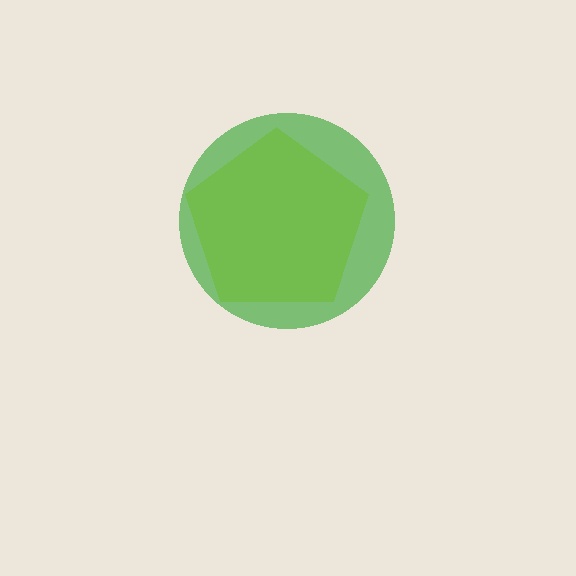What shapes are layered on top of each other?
The layered shapes are: a green circle, a lime pentagon.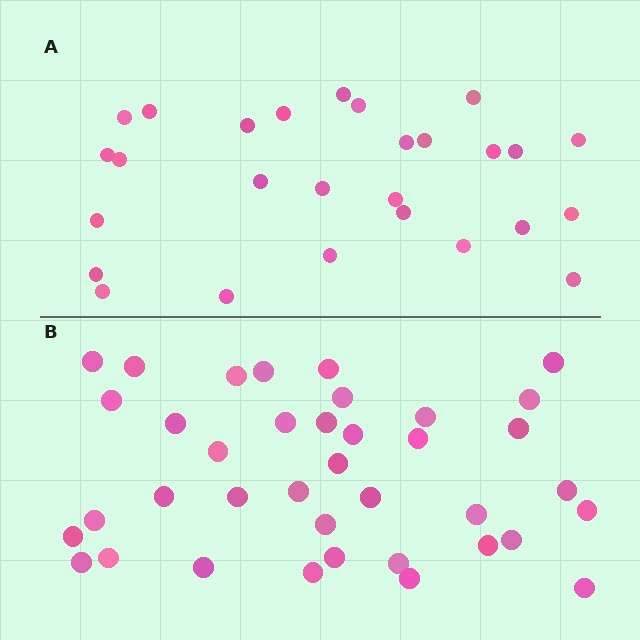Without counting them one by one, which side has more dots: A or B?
Region B (the bottom region) has more dots.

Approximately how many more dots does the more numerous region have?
Region B has roughly 12 or so more dots than region A.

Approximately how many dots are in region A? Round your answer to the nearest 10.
About 30 dots. (The exact count is 27, which rounds to 30.)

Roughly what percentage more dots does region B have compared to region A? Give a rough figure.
About 40% more.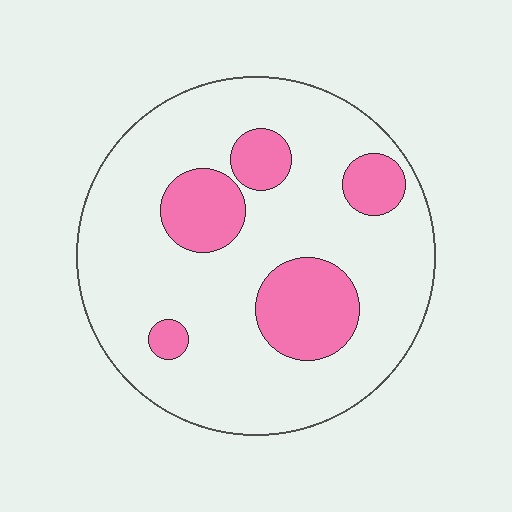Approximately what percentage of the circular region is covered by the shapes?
Approximately 20%.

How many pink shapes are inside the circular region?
5.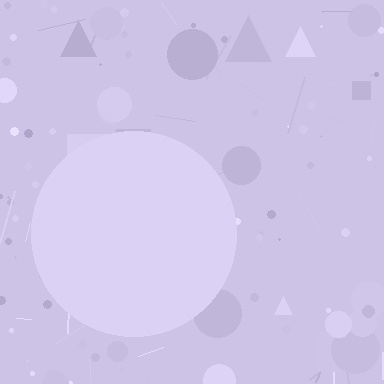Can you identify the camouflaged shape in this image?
The camouflaged shape is a circle.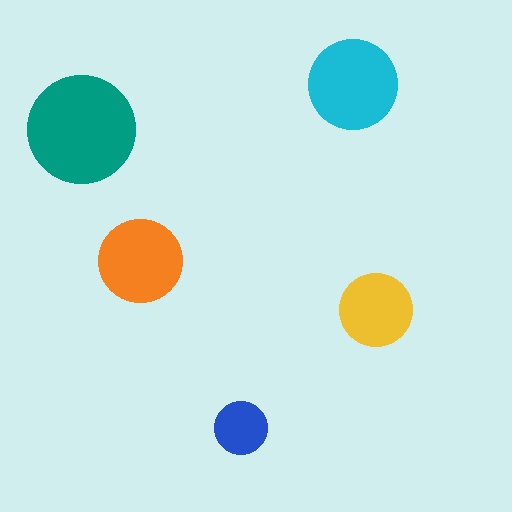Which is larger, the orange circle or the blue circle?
The orange one.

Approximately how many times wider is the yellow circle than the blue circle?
About 1.5 times wider.